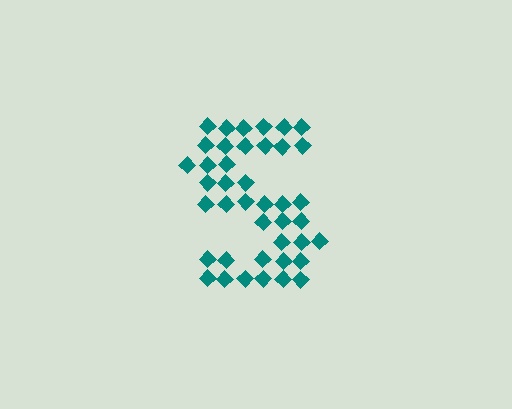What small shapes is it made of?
It is made of small diamonds.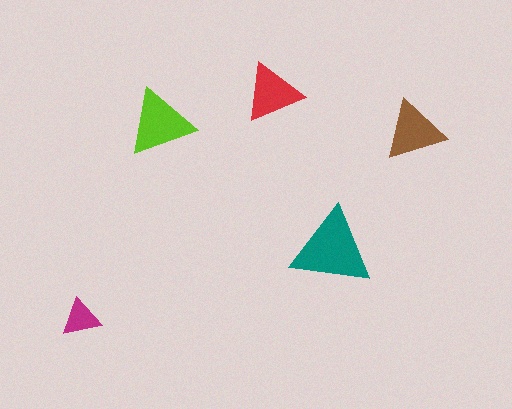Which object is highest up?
The red triangle is topmost.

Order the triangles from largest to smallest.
the teal one, the lime one, the brown one, the red one, the magenta one.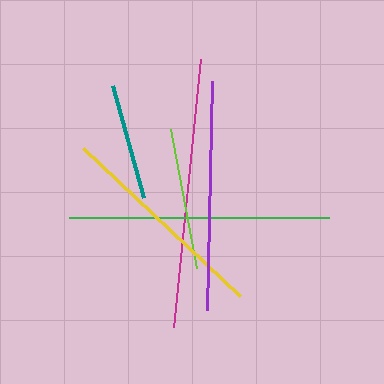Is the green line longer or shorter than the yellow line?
The green line is longer than the yellow line.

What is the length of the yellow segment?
The yellow segment is approximately 216 pixels long.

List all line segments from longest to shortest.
From longest to shortest: magenta, green, purple, yellow, lime, teal.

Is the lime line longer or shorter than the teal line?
The lime line is longer than the teal line.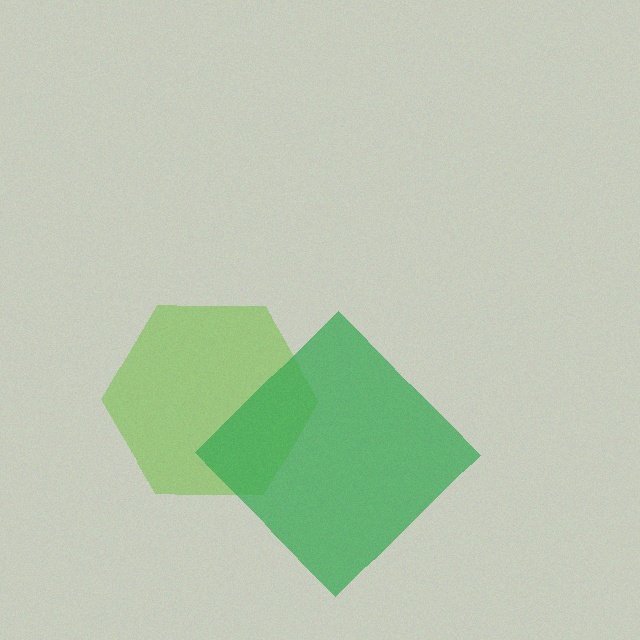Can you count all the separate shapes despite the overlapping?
Yes, there are 2 separate shapes.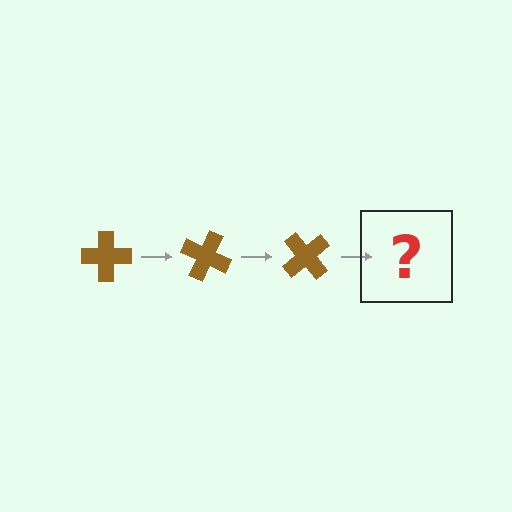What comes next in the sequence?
The next element should be a brown cross rotated 75 degrees.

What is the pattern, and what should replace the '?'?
The pattern is that the cross rotates 25 degrees each step. The '?' should be a brown cross rotated 75 degrees.